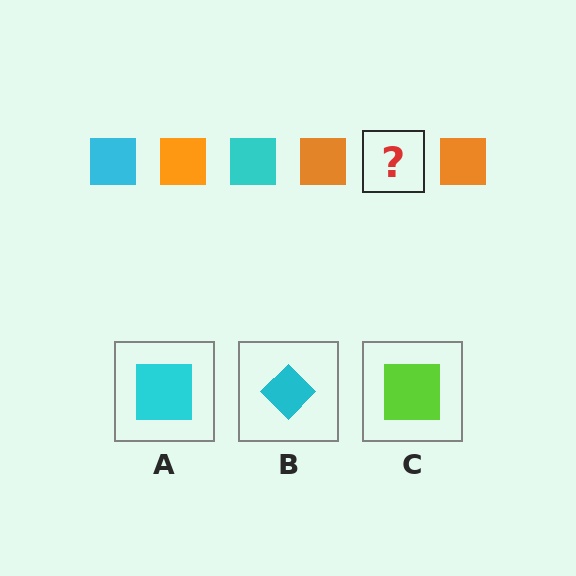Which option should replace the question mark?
Option A.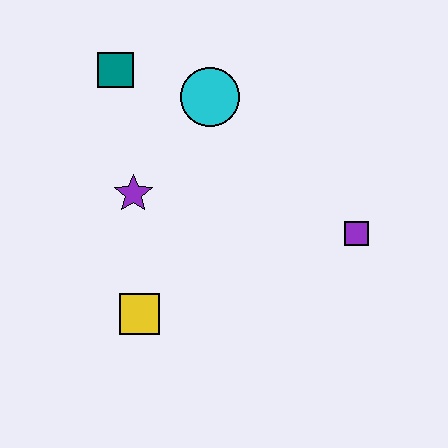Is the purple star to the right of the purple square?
No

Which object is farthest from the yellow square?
The teal square is farthest from the yellow square.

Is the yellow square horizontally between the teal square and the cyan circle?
Yes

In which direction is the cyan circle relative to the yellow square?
The cyan circle is above the yellow square.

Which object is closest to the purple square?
The cyan circle is closest to the purple square.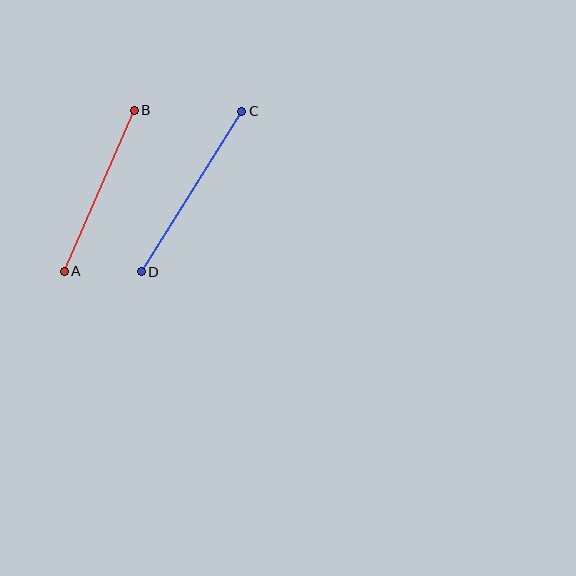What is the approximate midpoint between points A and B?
The midpoint is at approximately (99, 191) pixels.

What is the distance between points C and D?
The distance is approximately 190 pixels.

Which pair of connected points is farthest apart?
Points C and D are farthest apart.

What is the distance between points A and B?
The distance is approximately 176 pixels.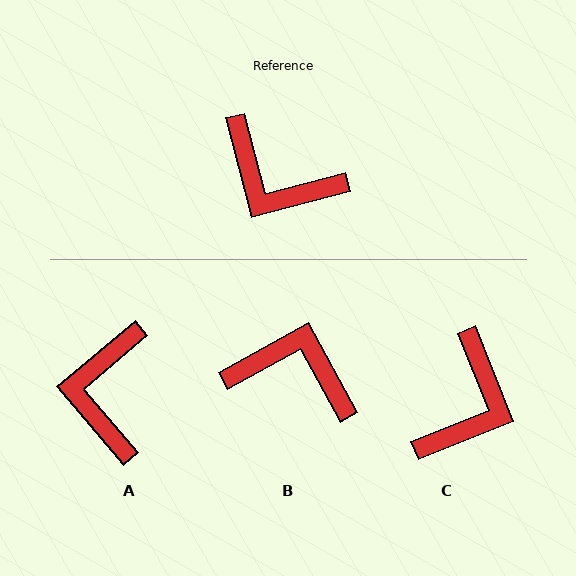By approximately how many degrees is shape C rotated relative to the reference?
Approximately 97 degrees counter-clockwise.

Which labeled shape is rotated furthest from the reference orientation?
B, about 166 degrees away.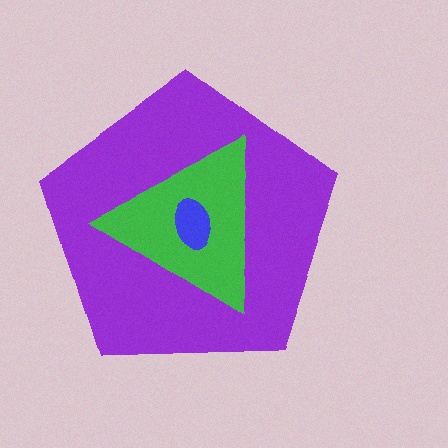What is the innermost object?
The blue ellipse.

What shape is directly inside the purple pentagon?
The green triangle.